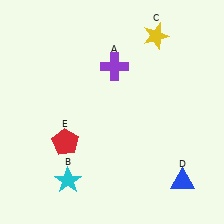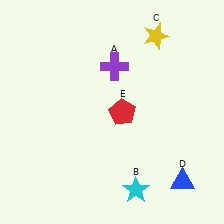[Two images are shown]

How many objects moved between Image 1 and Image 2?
2 objects moved between the two images.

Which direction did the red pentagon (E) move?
The red pentagon (E) moved right.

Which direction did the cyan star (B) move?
The cyan star (B) moved right.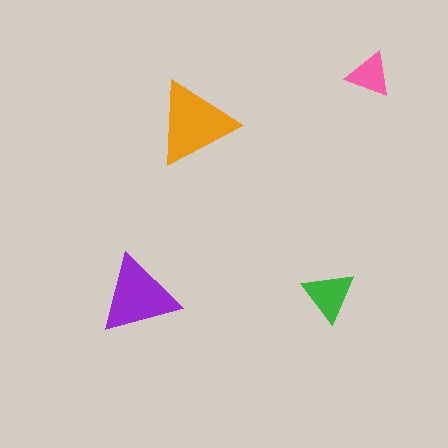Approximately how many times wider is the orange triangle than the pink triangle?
About 2 times wider.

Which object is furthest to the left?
The purple triangle is leftmost.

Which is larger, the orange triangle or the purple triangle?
The orange one.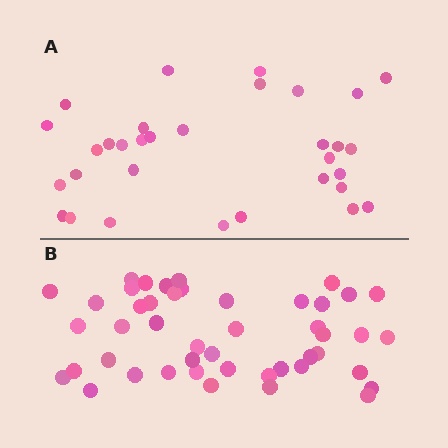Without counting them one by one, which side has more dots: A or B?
Region B (the bottom region) has more dots.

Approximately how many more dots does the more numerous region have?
Region B has approximately 15 more dots than region A.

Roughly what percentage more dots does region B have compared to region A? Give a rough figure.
About 45% more.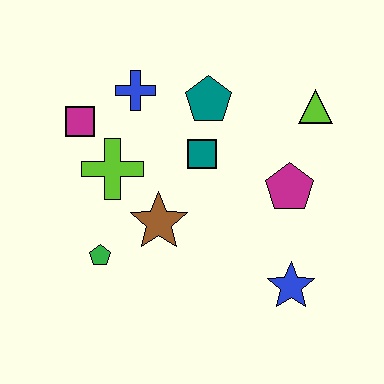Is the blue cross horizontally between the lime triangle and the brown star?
No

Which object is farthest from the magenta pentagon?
The magenta square is farthest from the magenta pentagon.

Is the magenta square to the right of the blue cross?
No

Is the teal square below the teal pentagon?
Yes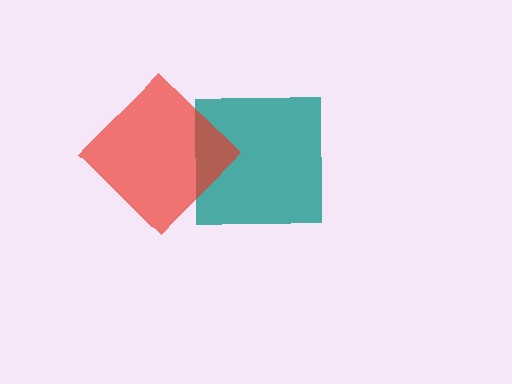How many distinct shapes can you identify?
There are 2 distinct shapes: a teal square, a red diamond.